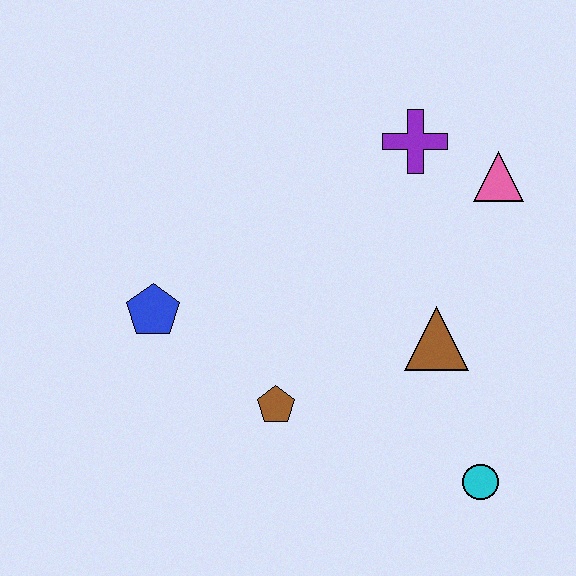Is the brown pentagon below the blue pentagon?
Yes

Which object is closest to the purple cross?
The pink triangle is closest to the purple cross.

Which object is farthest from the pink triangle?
The blue pentagon is farthest from the pink triangle.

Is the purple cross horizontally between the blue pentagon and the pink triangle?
Yes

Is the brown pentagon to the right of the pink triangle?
No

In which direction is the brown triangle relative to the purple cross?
The brown triangle is below the purple cross.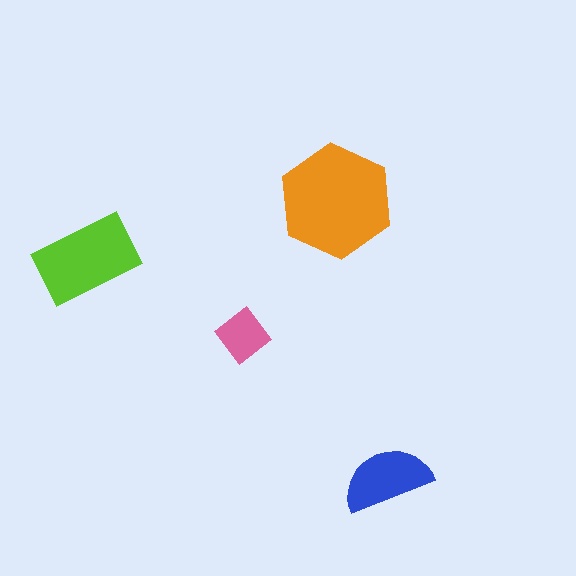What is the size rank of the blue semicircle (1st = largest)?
3rd.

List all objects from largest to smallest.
The orange hexagon, the lime rectangle, the blue semicircle, the pink diamond.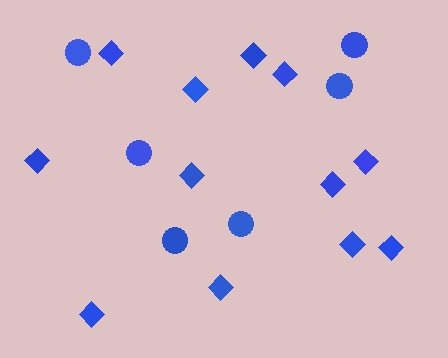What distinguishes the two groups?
There are 2 groups: one group of circles (6) and one group of diamonds (12).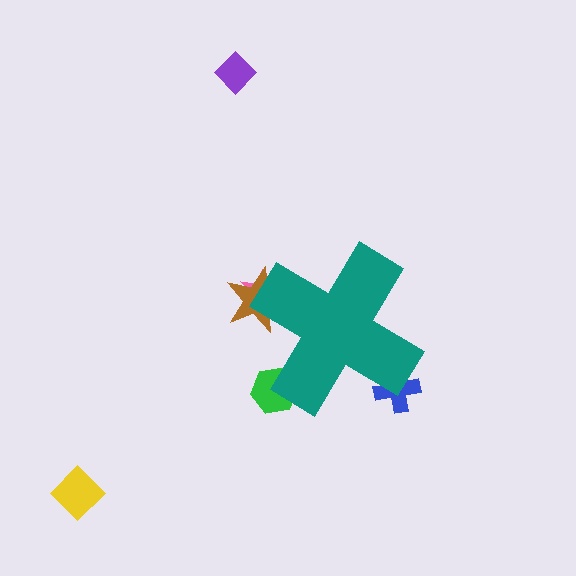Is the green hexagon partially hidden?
Yes, the green hexagon is partially hidden behind the teal cross.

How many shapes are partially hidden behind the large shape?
4 shapes are partially hidden.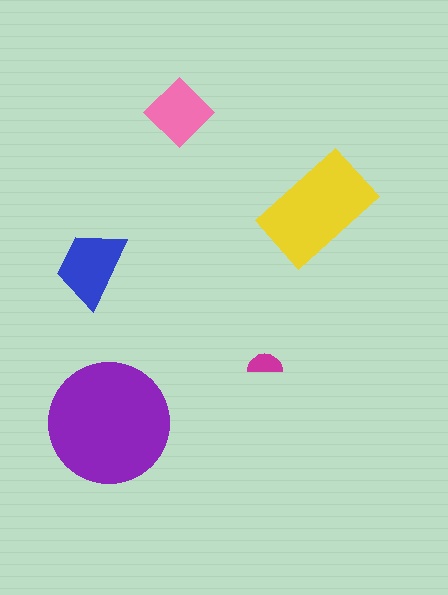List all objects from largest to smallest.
The purple circle, the yellow rectangle, the blue trapezoid, the pink diamond, the magenta semicircle.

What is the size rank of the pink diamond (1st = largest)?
4th.